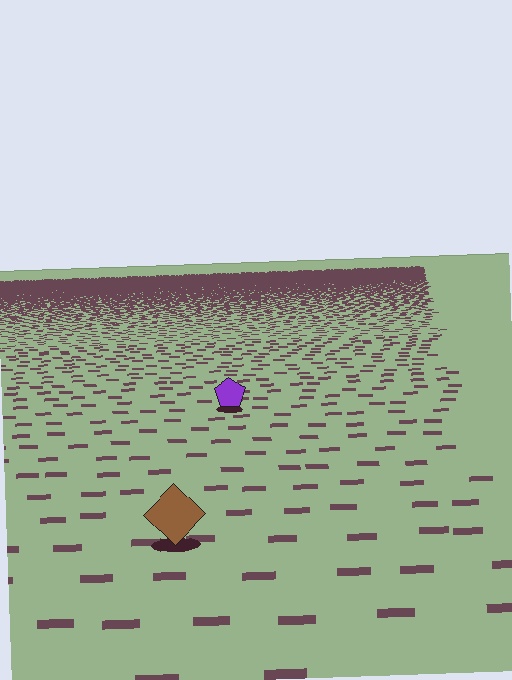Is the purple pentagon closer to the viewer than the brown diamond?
No. The brown diamond is closer — you can tell from the texture gradient: the ground texture is coarser near it.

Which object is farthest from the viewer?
The purple pentagon is farthest from the viewer. It appears smaller and the ground texture around it is denser.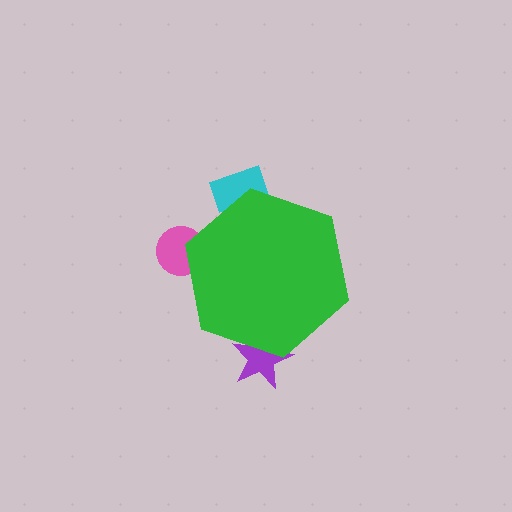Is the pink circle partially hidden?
Yes, the pink circle is partially hidden behind the green hexagon.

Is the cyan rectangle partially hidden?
Yes, the cyan rectangle is partially hidden behind the green hexagon.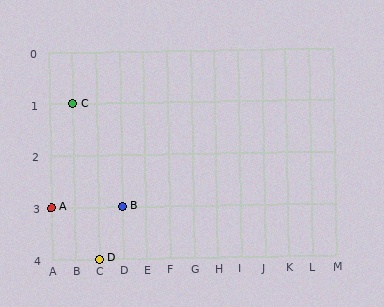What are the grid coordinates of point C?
Point C is at grid coordinates (B, 1).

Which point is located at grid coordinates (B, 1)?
Point C is at (B, 1).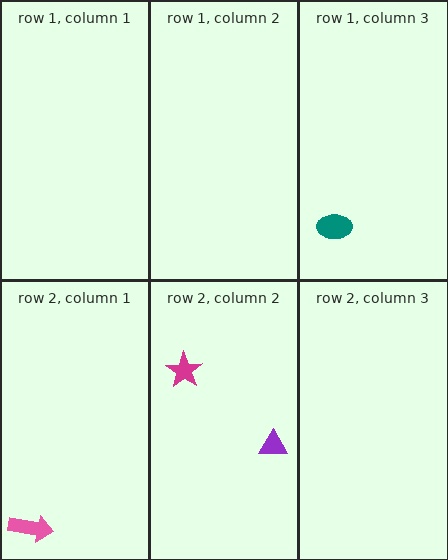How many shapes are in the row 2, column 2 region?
2.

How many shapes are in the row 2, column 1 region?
1.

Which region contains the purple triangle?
The row 2, column 2 region.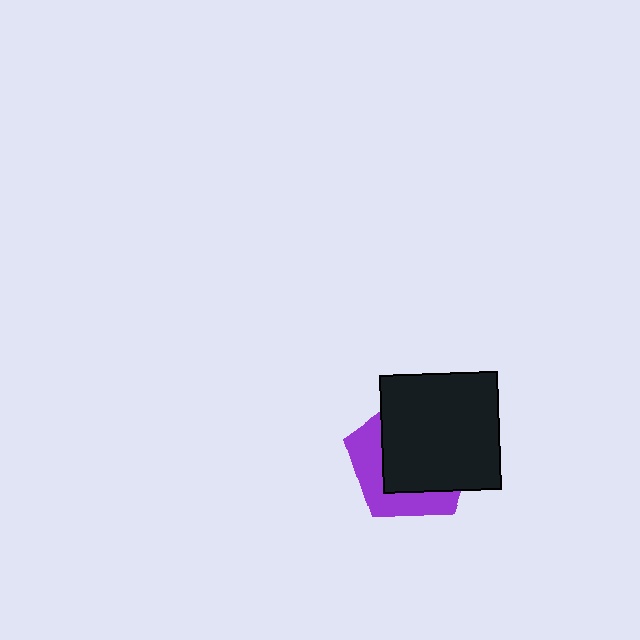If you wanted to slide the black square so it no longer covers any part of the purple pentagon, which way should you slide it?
Slide it toward the upper-right — that is the most direct way to separate the two shapes.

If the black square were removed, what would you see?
You would see the complete purple pentagon.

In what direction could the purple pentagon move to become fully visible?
The purple pentagon could move toward the lower-left. That would shift it out from behind the black square entirely.